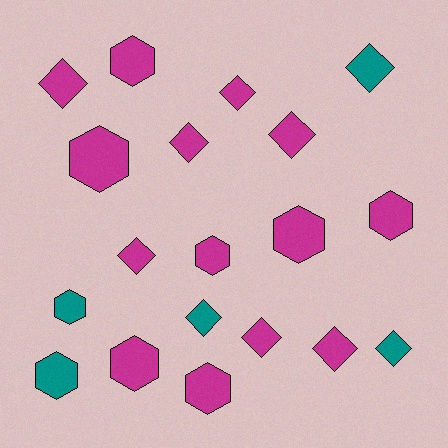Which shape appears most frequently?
Diamond, with 10 objects.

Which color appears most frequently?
Magenta, with 14 objects.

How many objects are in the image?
There are 19 objects.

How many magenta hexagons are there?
There are 7 magenta hexagons.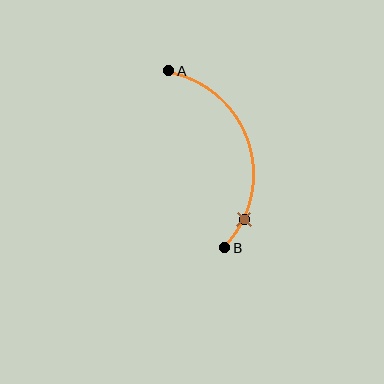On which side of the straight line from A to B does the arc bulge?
The arc bulges to the right of the straight line connecting A and B.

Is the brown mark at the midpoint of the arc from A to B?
No. The brown mark lies on the arc but is closer to endpoint B. The arc midpoint would be at the point on the curve equidistant along the arc from both A and B.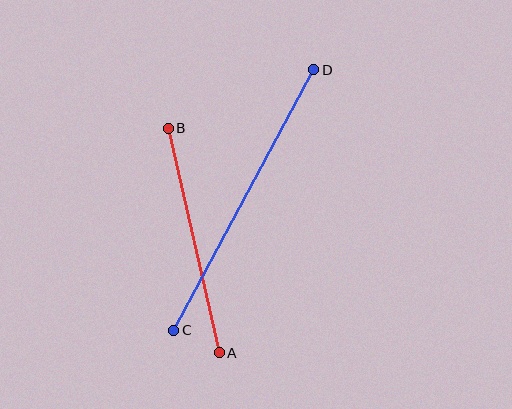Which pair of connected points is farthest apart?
Points C and D are farthest apart.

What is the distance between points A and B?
The distance is approximately 230 pixels.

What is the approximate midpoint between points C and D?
The midpoint is at approximately (244, 200) pixels.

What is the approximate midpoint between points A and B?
The midpoint is at approximately (194, 241) pixels.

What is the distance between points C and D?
The distance is approximately 296 pixels.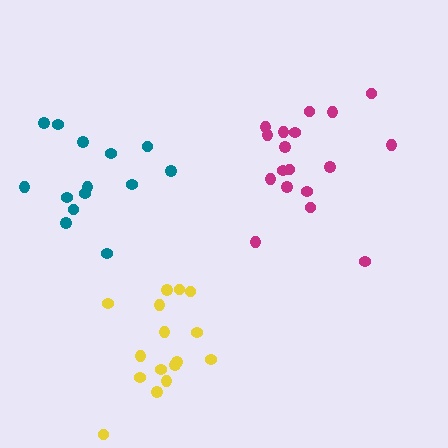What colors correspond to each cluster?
The clusters are colored: teal, magenta, yellow.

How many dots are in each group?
Group 1: 14 dots, Group 2: 18 dots, Group 3: 16 dots (48 total).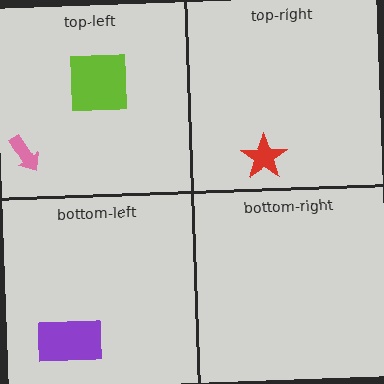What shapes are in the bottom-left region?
The purple rectangle.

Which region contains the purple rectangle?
The bottom-left region.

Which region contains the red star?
The top-right region.